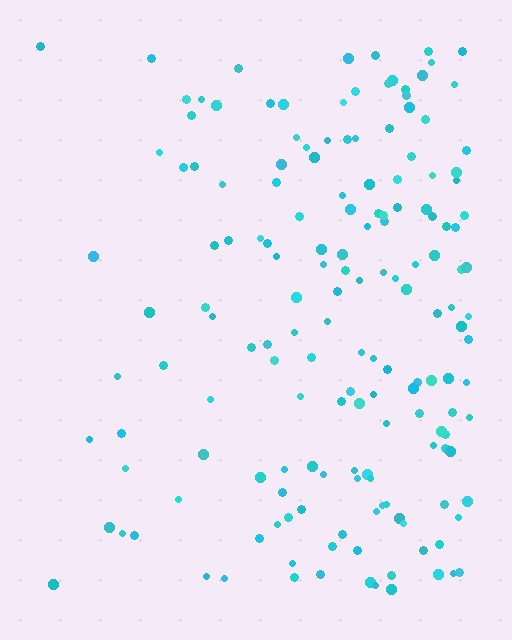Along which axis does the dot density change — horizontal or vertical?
Horizontal.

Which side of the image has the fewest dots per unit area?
The left.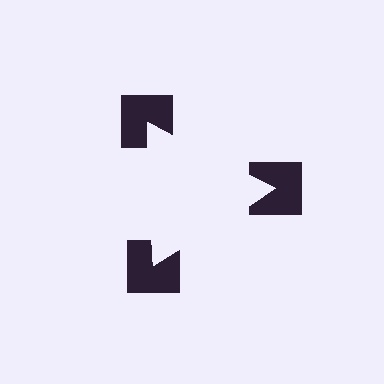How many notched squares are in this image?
There are 3 — one at each vertex of the illusory triangle.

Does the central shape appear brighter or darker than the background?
It typically appears slightly brighter than the background, even though no actual brightness change is drawn.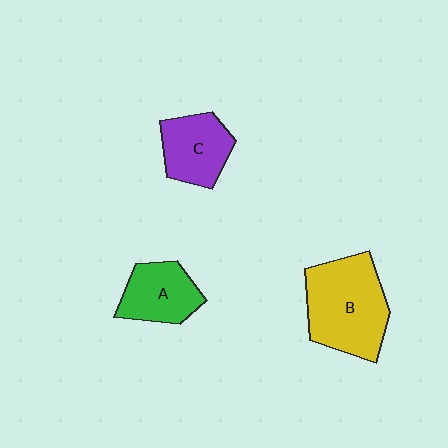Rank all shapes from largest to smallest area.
From largest to smallest: B (yellow), C (purple), A (green).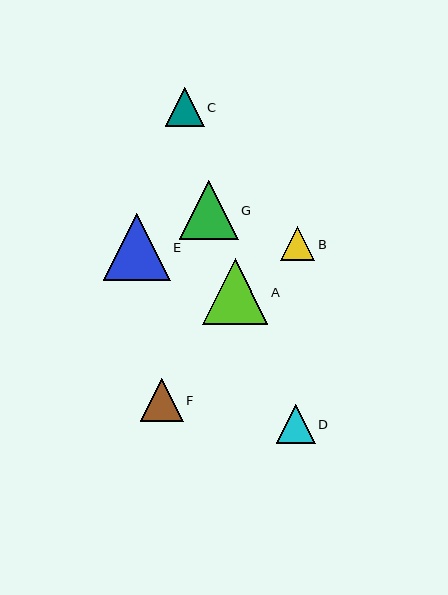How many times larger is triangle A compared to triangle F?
Triangle A is approximately 1.5 times the size of triangle F.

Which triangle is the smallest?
Triangle B is the smallest with a size of approximately 34 pixels.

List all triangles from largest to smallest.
From largest to smallest: E, A, G, F, C, D, B.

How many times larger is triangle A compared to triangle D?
Triangle A is approximately 1.7 times the size of triangle D.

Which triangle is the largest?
Triangle E is the largest with a size of approximately 67 pixels.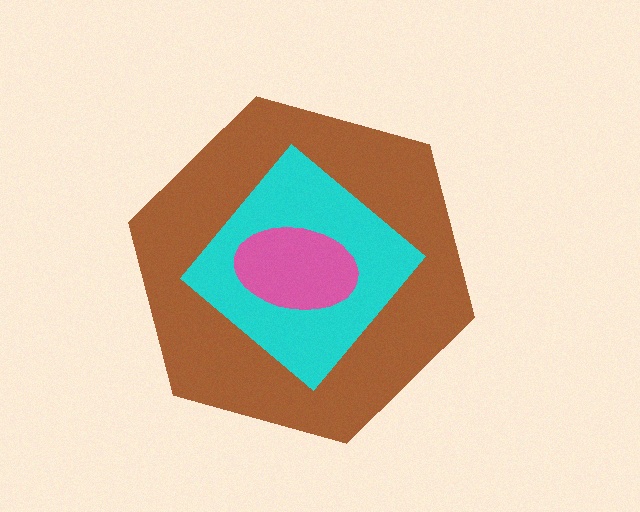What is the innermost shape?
The pink ellipse.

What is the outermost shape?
The brown hexagon.